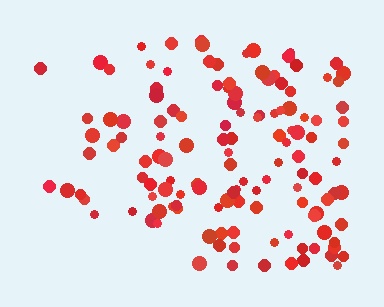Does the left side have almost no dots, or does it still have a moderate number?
Still a moderate number, just noticeably fewer than the right.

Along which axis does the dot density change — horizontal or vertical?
Horizontal.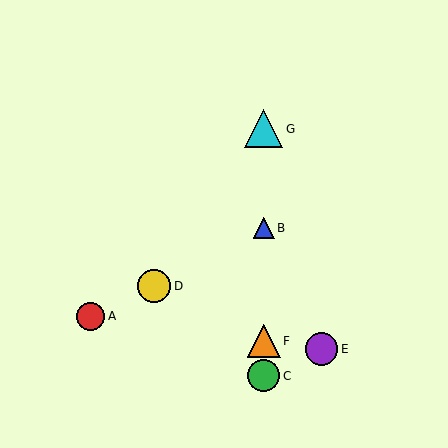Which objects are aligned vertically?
Objects B, C, F, G are aligned vertically.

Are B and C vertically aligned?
Yes, both are at x≈264.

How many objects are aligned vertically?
4 objects (B, C, F, G) are aligned vertically.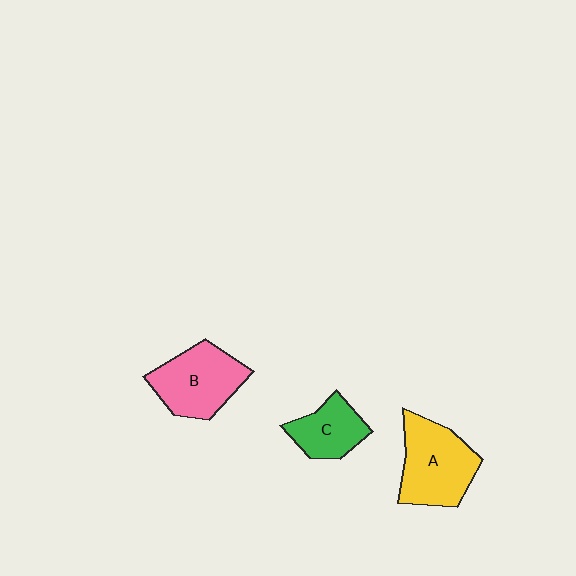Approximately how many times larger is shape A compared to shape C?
Approximately 1.6 times.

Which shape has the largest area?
Shape A (yellow).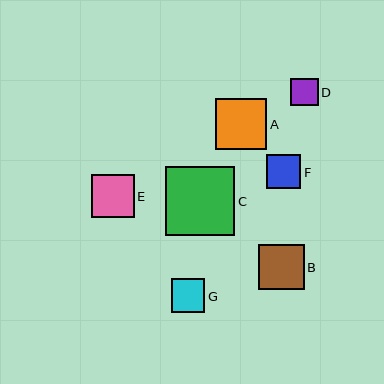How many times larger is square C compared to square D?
Square C is approximately 2.5 times the size of square D.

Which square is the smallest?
Square D is the smallest with a size of approximately 27 pixels.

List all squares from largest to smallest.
From largest to smallest: C, A, B, E, F, G, D.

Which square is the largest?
Square C is the largest with a size of approximately 69 pixels.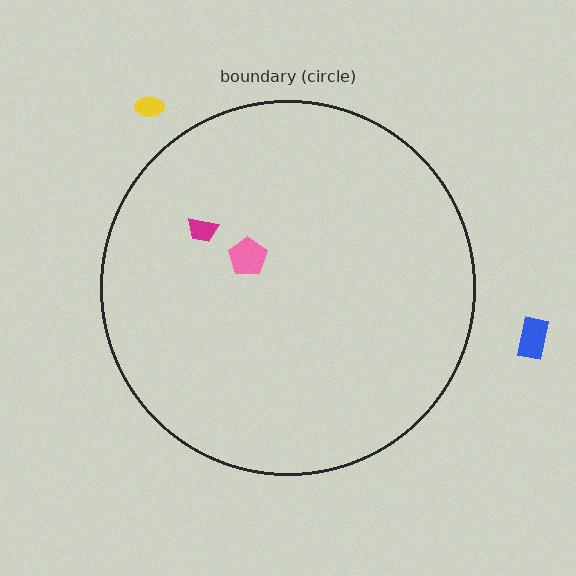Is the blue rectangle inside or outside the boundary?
Outside.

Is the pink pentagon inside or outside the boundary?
Inside.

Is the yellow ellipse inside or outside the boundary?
Outside.